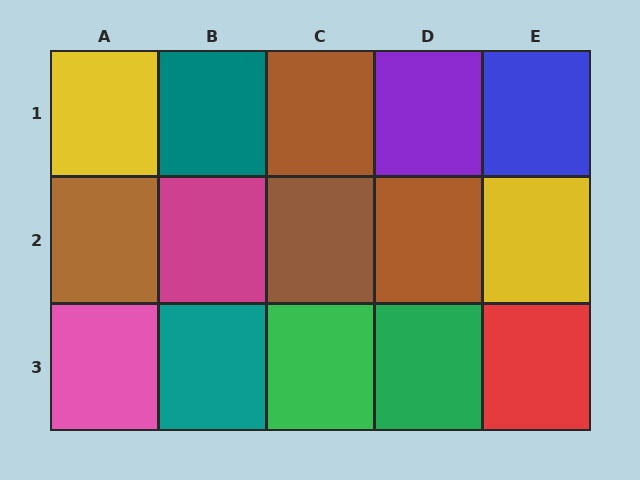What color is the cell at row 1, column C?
Brown.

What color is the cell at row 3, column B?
Teal.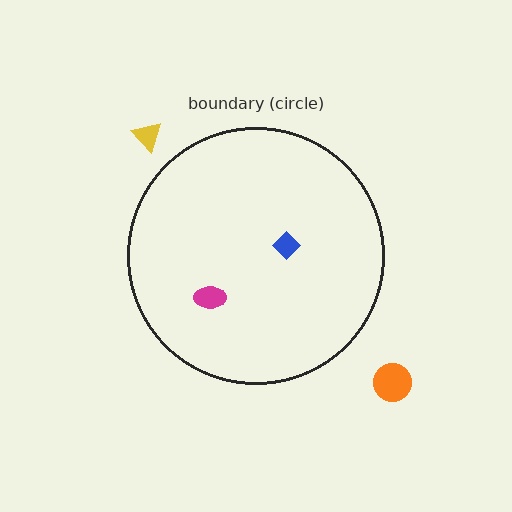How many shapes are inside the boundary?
2 inside, 2 outside.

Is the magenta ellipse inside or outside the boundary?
Inside.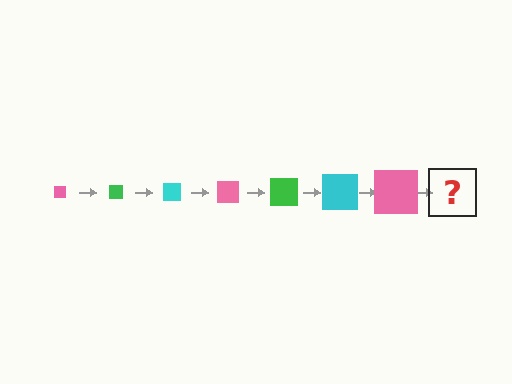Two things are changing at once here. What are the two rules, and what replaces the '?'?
The two rules are that the square grows larger each step and the color cycles through pink, green, and cyan. The '?' should be a green square, larger than the previous one.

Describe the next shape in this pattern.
It should be a green square, larger than the previous one.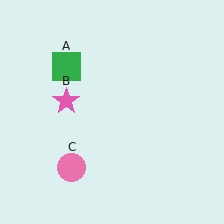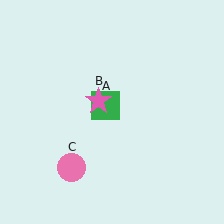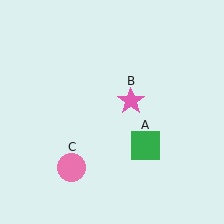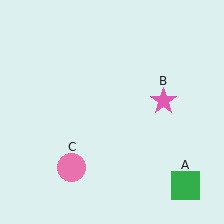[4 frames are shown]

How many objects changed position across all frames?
2 objects changed position: green square (object A), pink star (object B).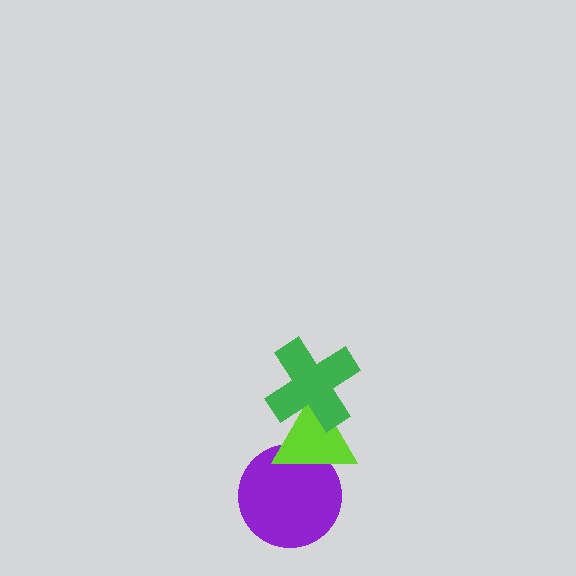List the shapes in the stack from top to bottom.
From top to bottom: the green cross, the lime triangle, the purple circle.